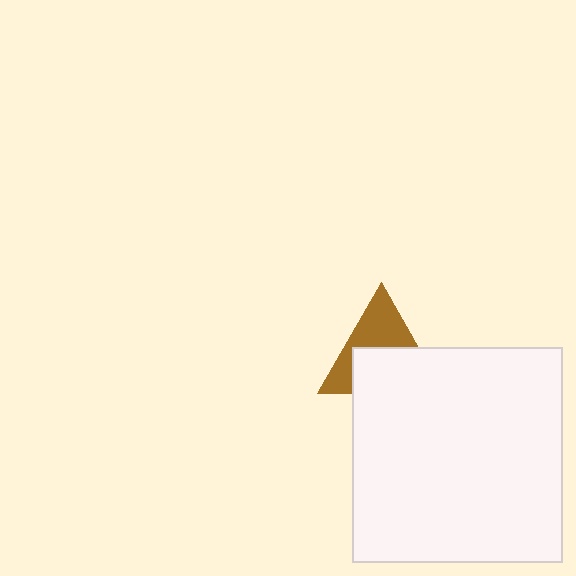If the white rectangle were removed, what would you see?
You would see the complete brown triangle.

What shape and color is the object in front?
The object in front is a white rectangle.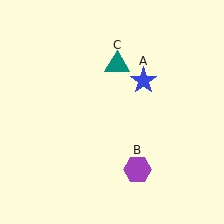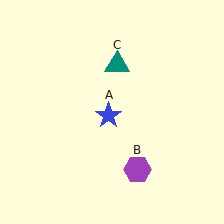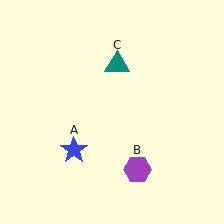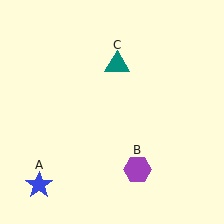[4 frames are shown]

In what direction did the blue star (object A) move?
The blue star (object A) moved down and to the left.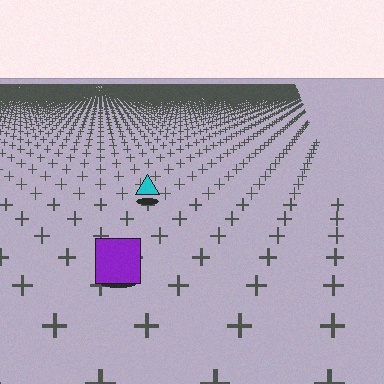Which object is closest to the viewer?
The purple square is closest. The texture marks near it are larger and more spread out.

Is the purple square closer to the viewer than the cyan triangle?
Yes. The purple square is closer — you can tell from the texture gradient: the ground texture is coarser near it.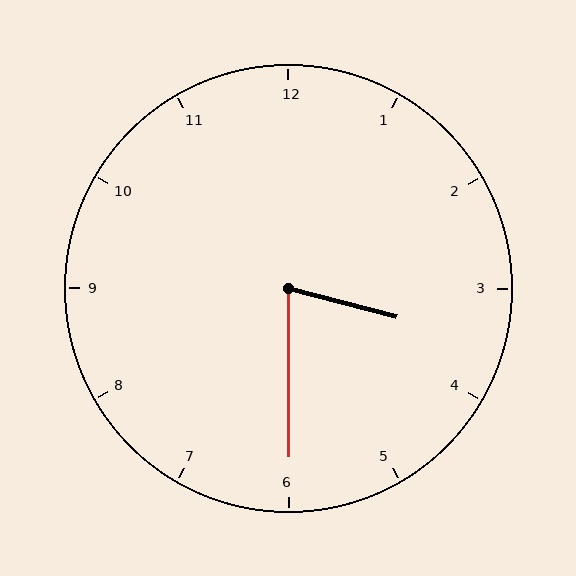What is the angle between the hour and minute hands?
Approximately 75 degrees.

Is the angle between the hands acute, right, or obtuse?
It is acute.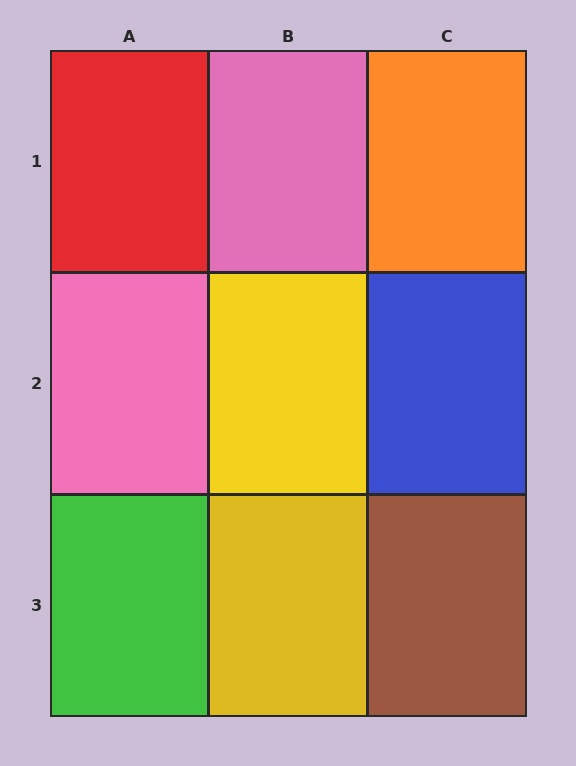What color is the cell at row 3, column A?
Green.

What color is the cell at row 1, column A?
Red.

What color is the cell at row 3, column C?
Brown.